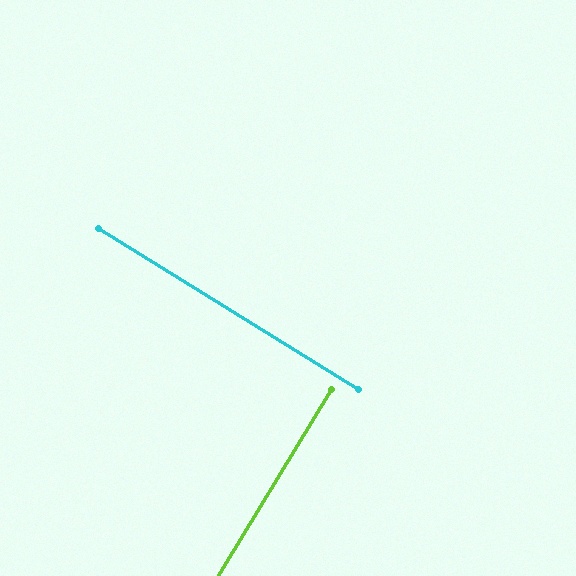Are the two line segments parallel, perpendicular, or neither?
Perpendicular — they meet at approximately 90°.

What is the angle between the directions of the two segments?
Approximately 90 degrees.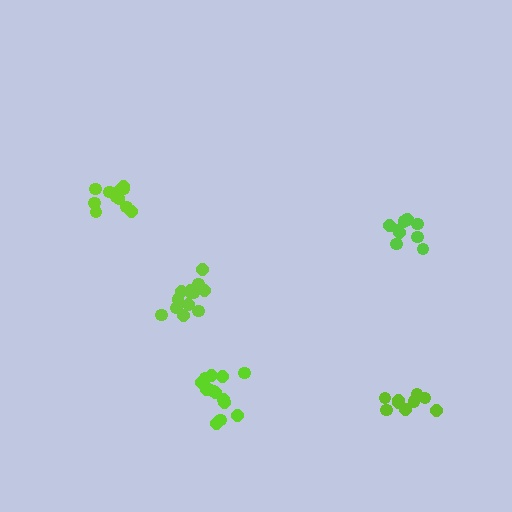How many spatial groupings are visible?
There are 5 spatial groupings.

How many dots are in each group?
Group 1: 10 dots, Group 2: 13 dots, Group 3: 9 dots, Group 4: 12 dots, Group 5: 14 dots (58 total).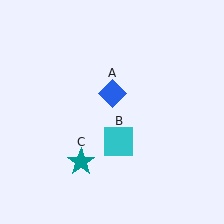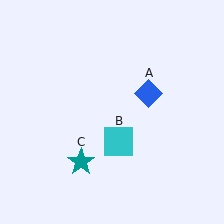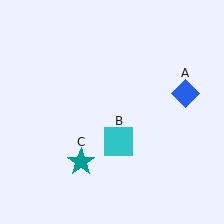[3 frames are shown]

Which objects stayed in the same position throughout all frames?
Cyan square (object B) and teal star (object C) remained stationary.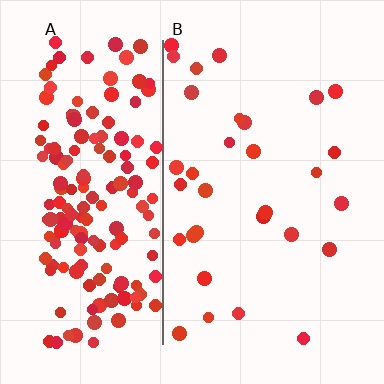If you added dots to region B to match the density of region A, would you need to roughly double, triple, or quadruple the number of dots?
Approximately quadruple.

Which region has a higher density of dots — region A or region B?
A (the left).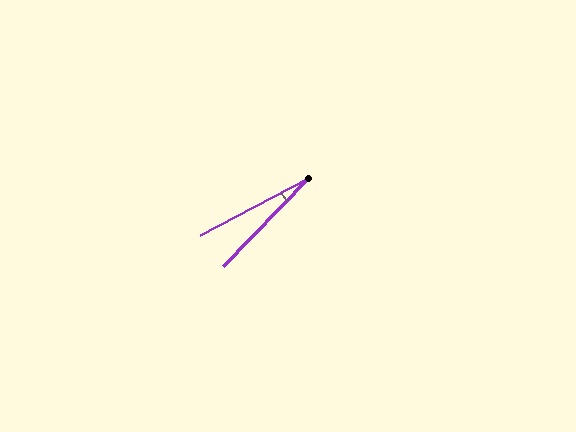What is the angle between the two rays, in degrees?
Approximately 18 degrees.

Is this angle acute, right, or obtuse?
It is acute.